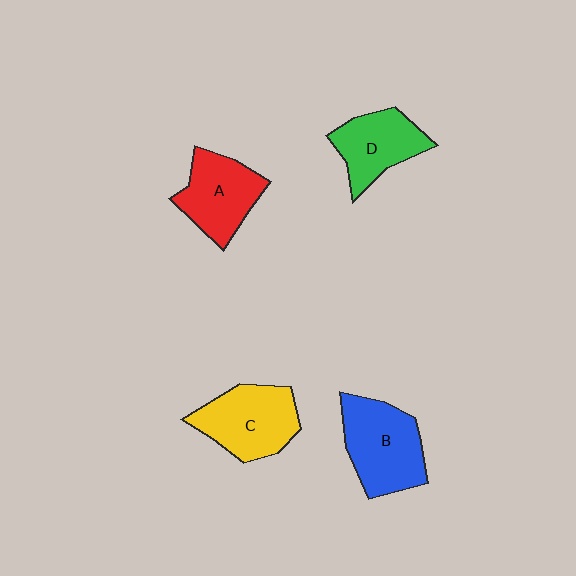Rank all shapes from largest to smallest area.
From largest to smallest: B (blue), C (yellow), A (red), D (green).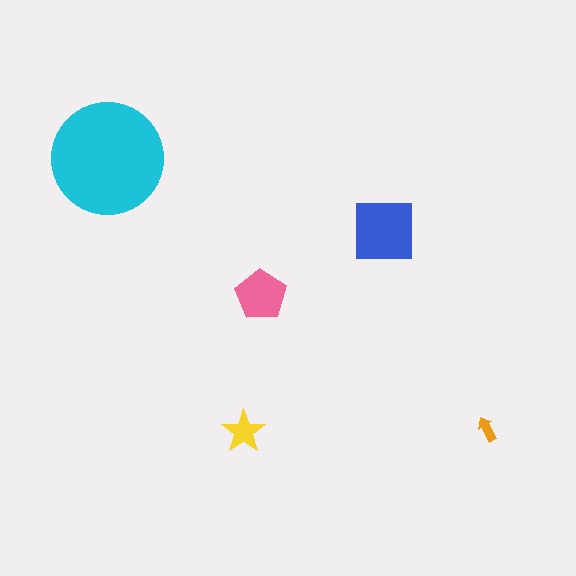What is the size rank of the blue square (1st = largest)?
2nd.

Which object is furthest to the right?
The orange arrow is rightmost.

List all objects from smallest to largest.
The orange arrow, the yellow star, the pink pentagon, the blue square, the cyan circle.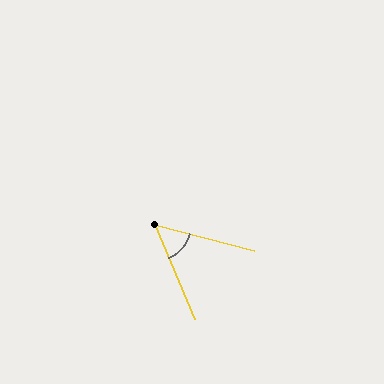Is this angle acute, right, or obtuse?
It is acute.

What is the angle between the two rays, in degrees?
Approximately 53 degrees.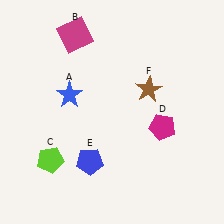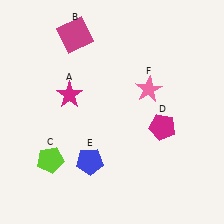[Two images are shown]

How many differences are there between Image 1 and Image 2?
There are 2 differences between the two images.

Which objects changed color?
A changed from blue to magenta. F changed from brown to pink.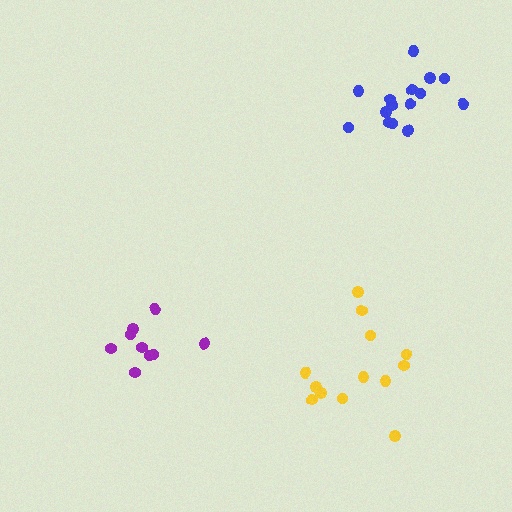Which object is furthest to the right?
The blue cluster is rightmost.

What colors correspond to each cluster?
The clusters are colored: purple, yellow, blue.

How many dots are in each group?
Group 1: 9 dots, Group 2: 13 dots, Group 3: 15 dots (37 total).